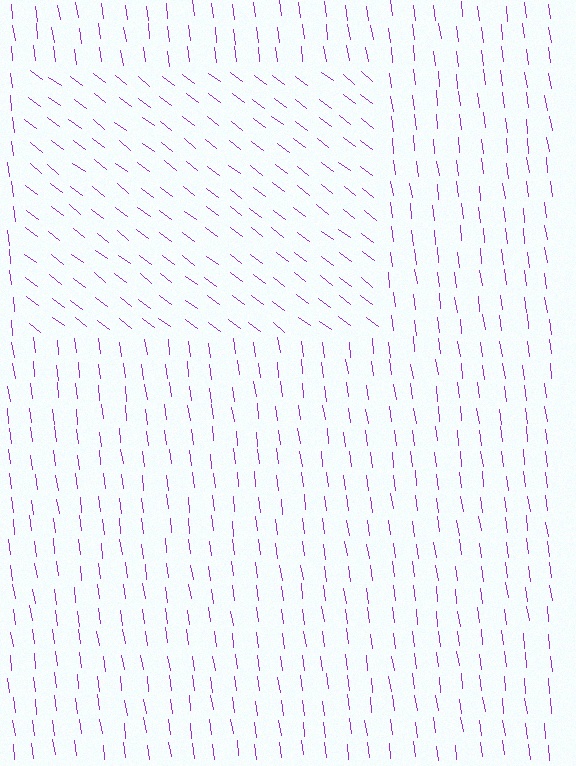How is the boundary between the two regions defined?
The boundary is defined purely by a change in line orientation (approximately 45 degrees difference). All lines are the same color and thickness.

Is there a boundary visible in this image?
Yes, there is a texture boundary formed by a change in line orientation.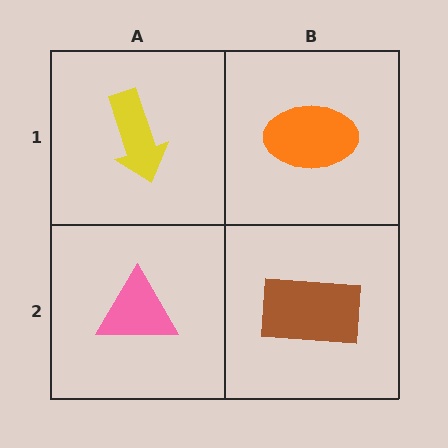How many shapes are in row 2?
2 shapes.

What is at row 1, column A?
A yellow arrow.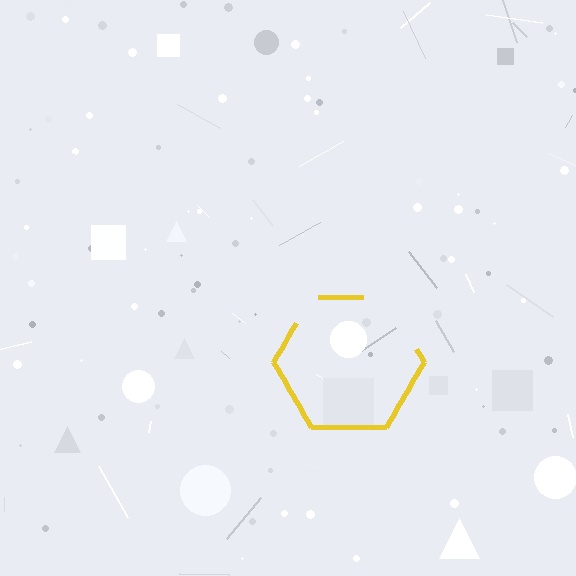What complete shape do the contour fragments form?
The contour fragments form a hexagon.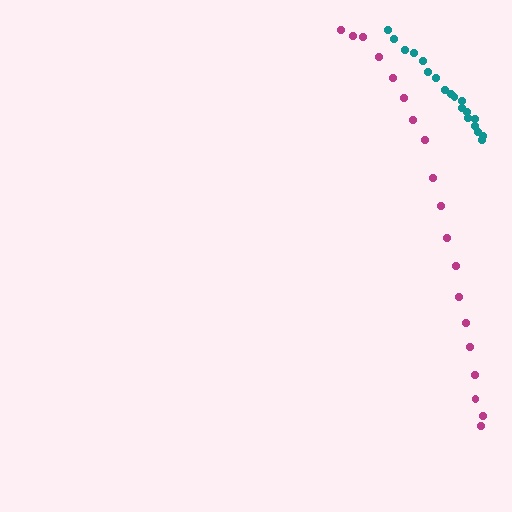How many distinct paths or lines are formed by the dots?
There are 2 distinct paths.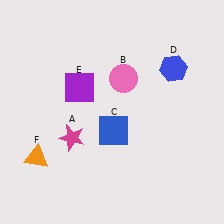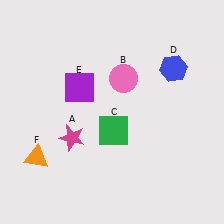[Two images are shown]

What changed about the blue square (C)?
In Image 1, C is blue. In Image 2, it changed to green.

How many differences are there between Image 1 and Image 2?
There is 1 difference between the two images.